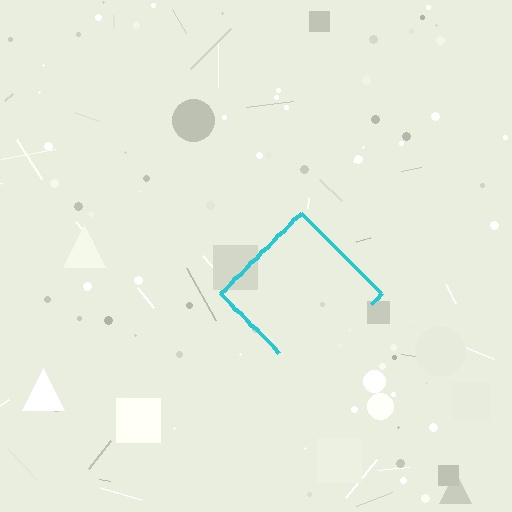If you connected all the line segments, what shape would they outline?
They would outline a diamond.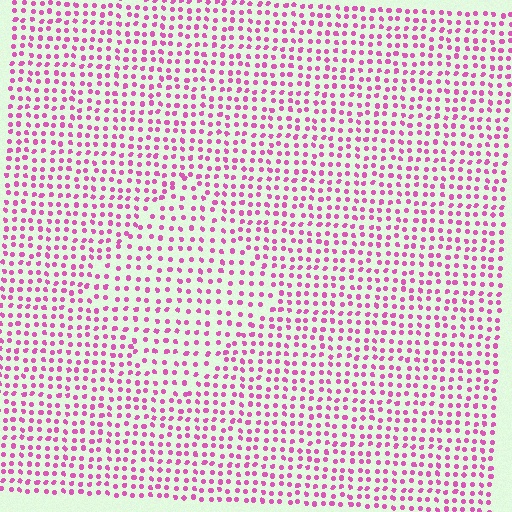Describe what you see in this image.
The image contains small pink elements arranged at two different densities. A diamond-shaped region is visible where the elements are less densely packed than the surrounding area.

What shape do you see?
I see a diamond.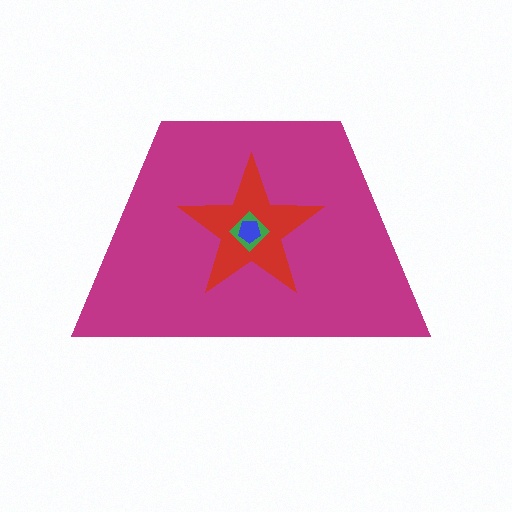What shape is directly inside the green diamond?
The blue pentagon.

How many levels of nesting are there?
4.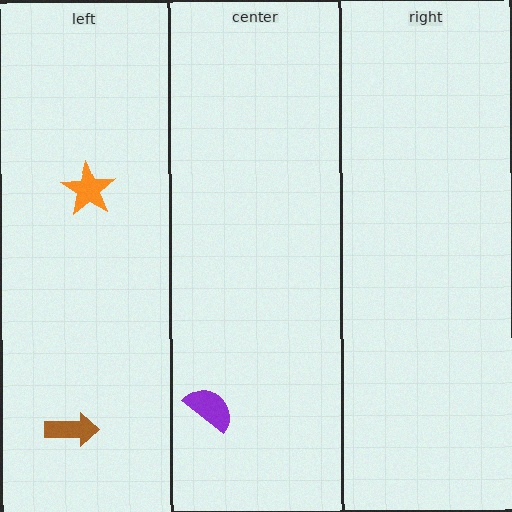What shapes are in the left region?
The brown arrow, the orange star.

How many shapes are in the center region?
1.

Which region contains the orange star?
The left region.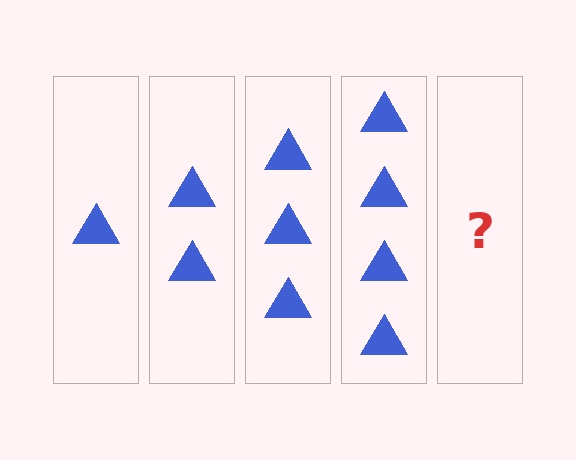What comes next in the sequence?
The next element should be 5 triangles.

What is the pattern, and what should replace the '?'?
The pattern is that each step adds one more triangle. The '?' should be 5 triangles.